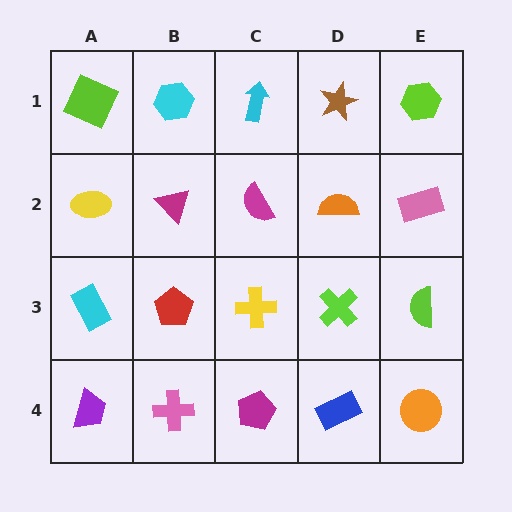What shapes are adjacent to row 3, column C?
A magenta semicircle (row 2, column C), a magenta pentagon (row 4, column C), a red pentagon (row 3, column B), a lime cross (row 3, column D).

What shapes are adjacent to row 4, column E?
A lime semicircle (row 3, column E), a blue rectangle (row 4, column D).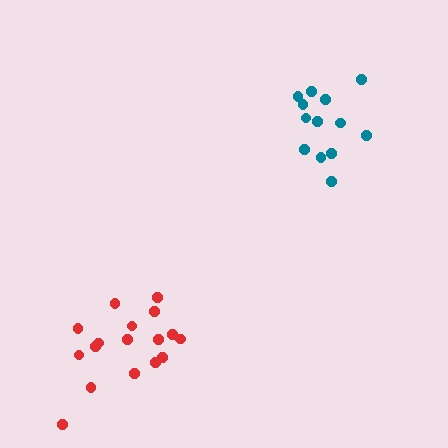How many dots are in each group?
Group 1: 13 dots, Group 2: 17 dots (30 total).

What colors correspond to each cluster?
The clusters are colored: teal, red.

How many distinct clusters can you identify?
There are 2 distinct clusters.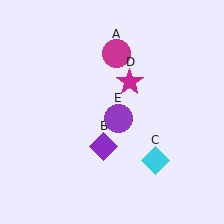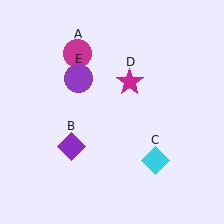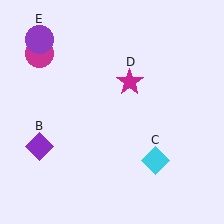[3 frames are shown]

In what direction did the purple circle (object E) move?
The purple circle (object E) moved up and to the left.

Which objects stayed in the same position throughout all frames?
Cyan diamond (object C) and magenta star (object D) remained stationary.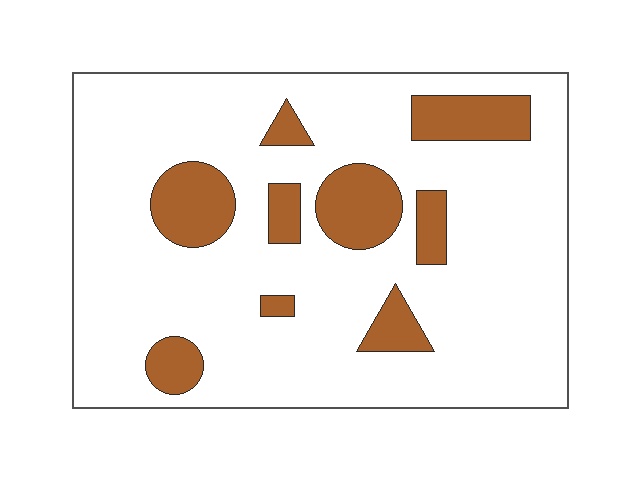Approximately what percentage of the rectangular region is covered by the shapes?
Approximately 20%.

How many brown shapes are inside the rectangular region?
9.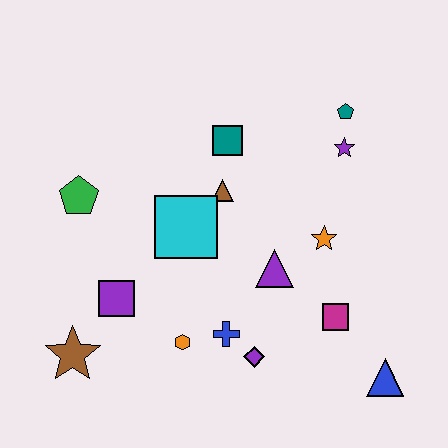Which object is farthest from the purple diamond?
The teal pentagon is farthest from the purple diamond.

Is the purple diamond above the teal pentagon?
No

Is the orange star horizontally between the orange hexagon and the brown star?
No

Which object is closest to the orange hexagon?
The blue cross is closest to the orange hexagon.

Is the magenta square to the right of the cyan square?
Yes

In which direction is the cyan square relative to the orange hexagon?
The cyan square is above the orange hexagon.